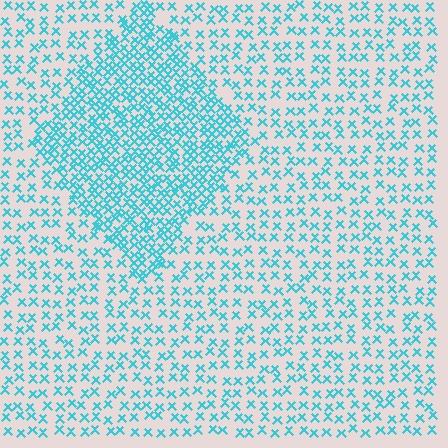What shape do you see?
I see a diamond.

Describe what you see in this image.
The image contains small cyan elements arranged at two different densities. A diamond-shaped region is visible where the elements are more densely packed than the surrounding area.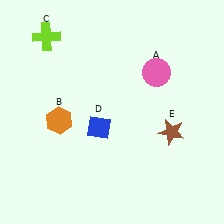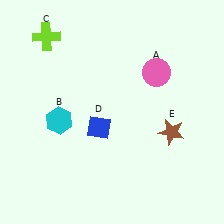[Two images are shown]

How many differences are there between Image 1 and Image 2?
There is 1 difference between the two images.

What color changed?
The hexagon (B) changed from orange in Image 1 to cyan in Image 2.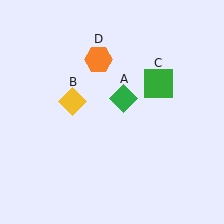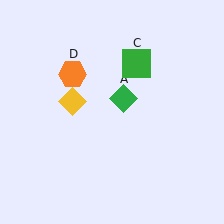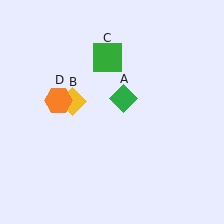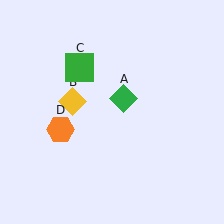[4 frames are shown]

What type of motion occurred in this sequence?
The green square (object C), orange hexagon (object D) rotated counterclockwise around the center of the scene.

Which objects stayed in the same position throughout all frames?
Green diamond (object A) and yellow diamond (object B) remained stationary.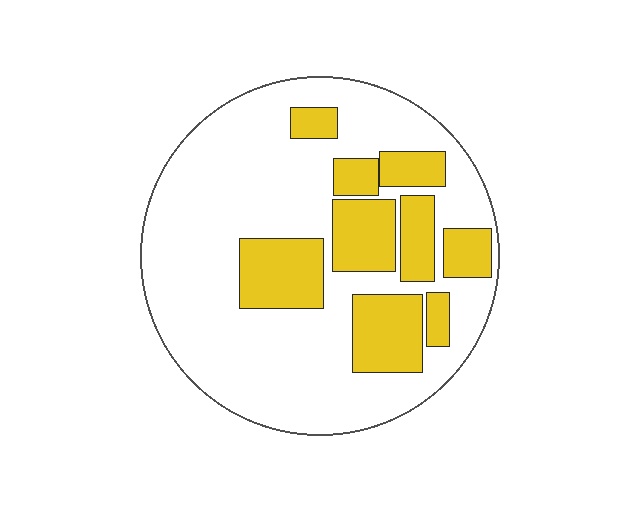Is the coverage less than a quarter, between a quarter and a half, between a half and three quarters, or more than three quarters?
Between a quarter and a half.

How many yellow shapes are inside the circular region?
9.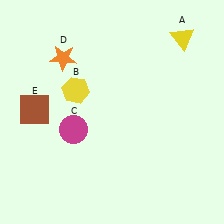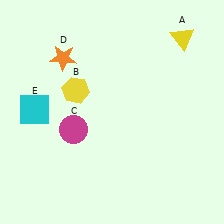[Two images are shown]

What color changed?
The square (E) changed from brown in Image 1 to cyan in Image 2.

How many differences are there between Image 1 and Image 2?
There is 1 difference between the two images.